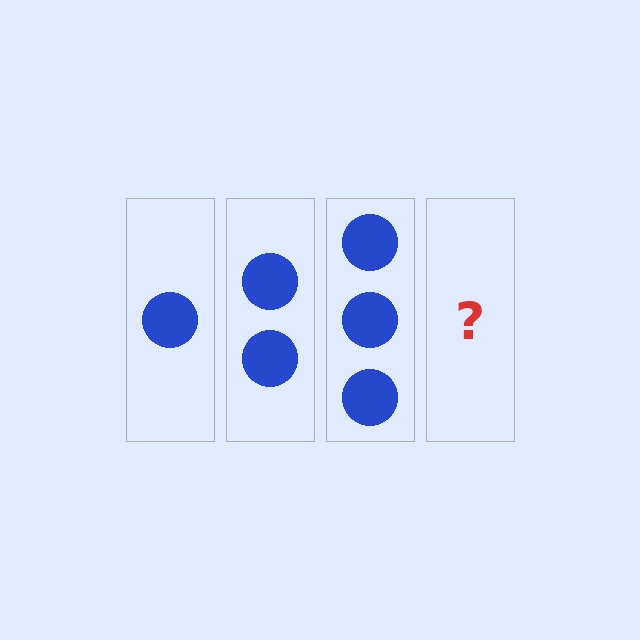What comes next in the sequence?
The next element should be 4 circles.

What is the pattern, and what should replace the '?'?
The pattern is that each step adds one more circle. The '?' should be 4 circles.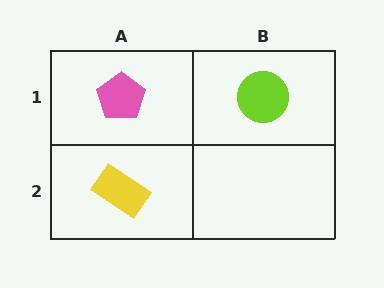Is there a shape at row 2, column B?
No, that cell is empty.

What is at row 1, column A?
A pink pentagon.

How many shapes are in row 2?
1 shape.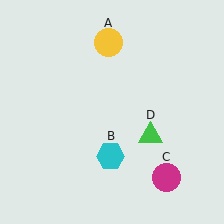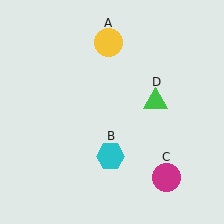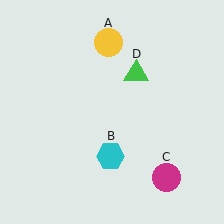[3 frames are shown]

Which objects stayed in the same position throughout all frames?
Yellow circle (object A) and cyan hexagon (object B) and magenta circle (object C) remained stationary.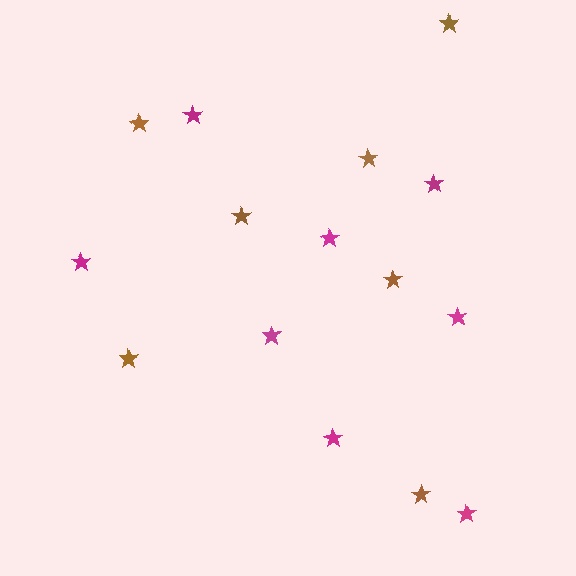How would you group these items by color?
There are 2 groups: one group of magenta stars (8) and one group of brown stars (7).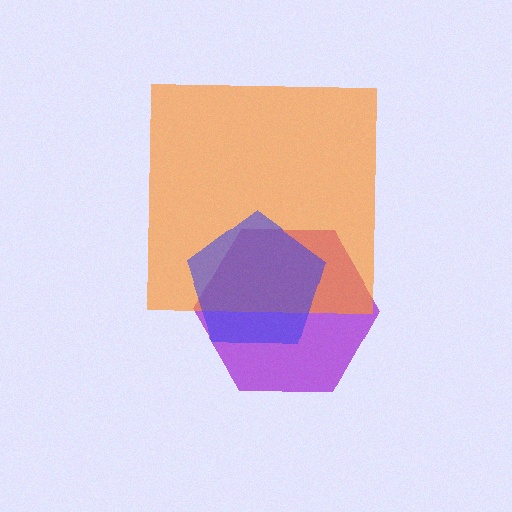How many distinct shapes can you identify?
There are 3 distinct shapes: a purple hexagon, an orange square, a blue pentagon.